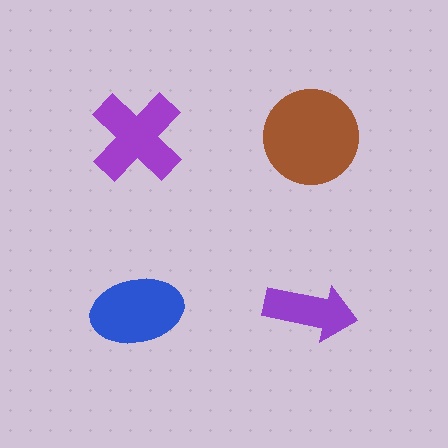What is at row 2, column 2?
A purple arrow.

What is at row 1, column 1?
A purple cross.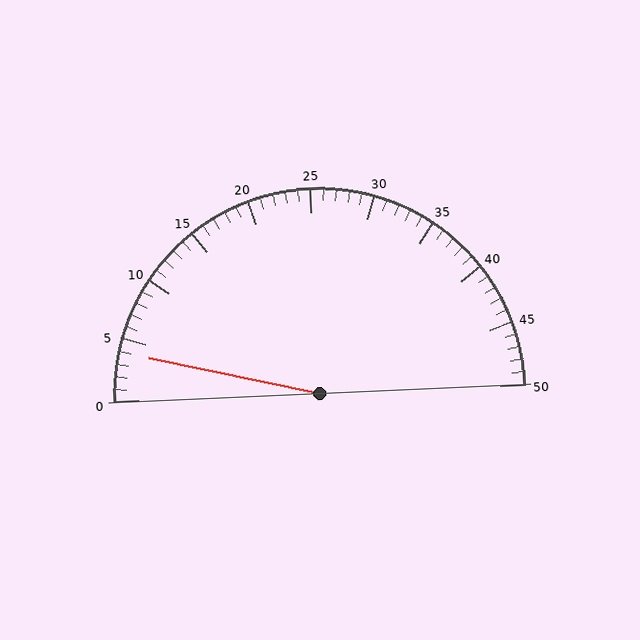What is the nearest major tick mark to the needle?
The nearest major tick mark is 5.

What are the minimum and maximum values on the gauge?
The gauge ranges from 0 to 50.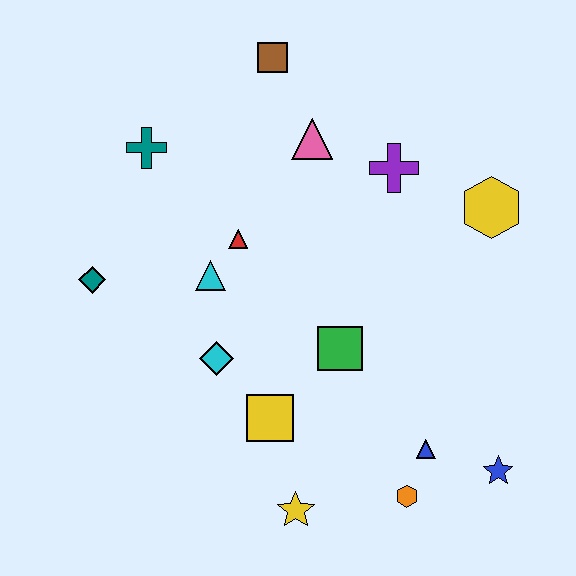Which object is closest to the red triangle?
The cyan triangle is closest to the red triangle.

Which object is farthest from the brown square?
The blue star is farthest from the brown square.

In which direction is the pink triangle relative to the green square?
The pink triangle is above the green square.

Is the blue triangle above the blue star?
Yes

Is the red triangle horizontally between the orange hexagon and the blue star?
No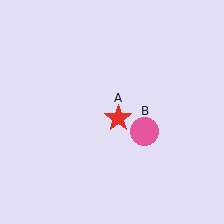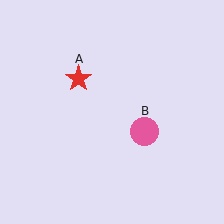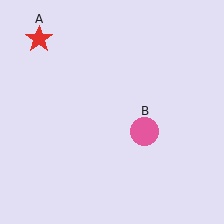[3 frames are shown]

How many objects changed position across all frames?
1 object changed position: red star (object A).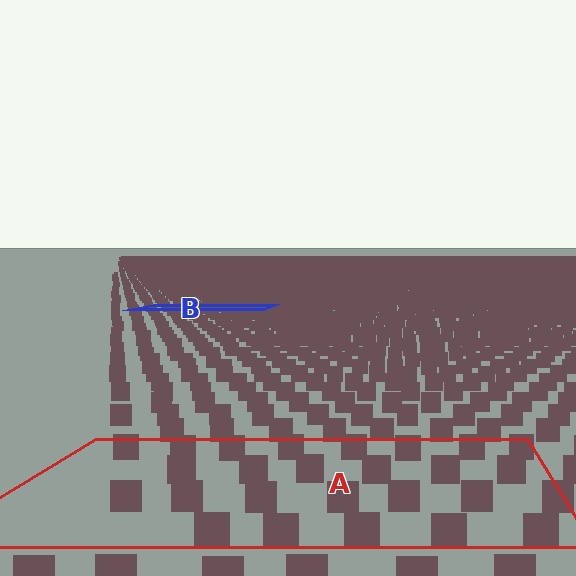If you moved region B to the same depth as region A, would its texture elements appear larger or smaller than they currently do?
They would appear larger. At a closer depth, the same texture elements are projected at a bigger on-screen size.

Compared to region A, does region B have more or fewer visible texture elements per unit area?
Region B has more texture elements per unit area — they are packed more densely because it is farther away.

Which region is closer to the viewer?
Region A is closer. The texture elements there are larger and more spread out.